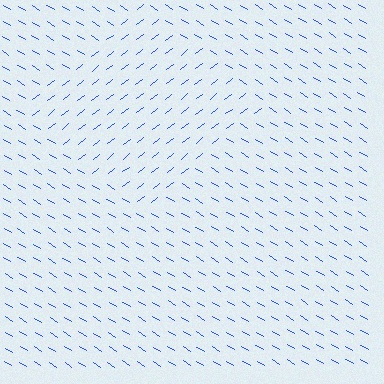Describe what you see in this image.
The image is filled with small blue line segments. A diamond region in the image has lines oriented differently from the surrounding lines, creating a visible texture boundary.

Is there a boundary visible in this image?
Yes, there is a texture boundary formed by a change in line orientation.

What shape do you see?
I see a diamond.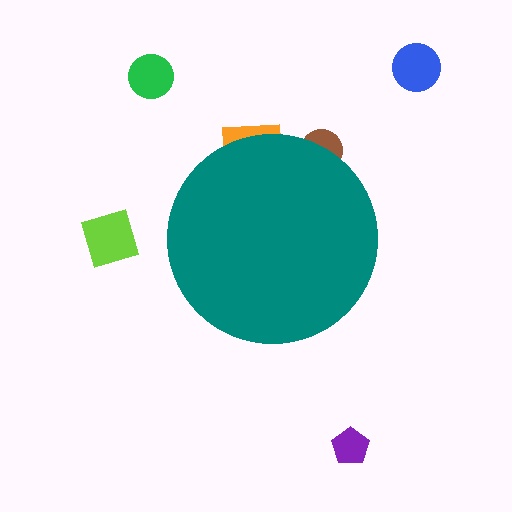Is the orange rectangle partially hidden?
Yes, the orange rectangle is partially hidden behind the teal circle.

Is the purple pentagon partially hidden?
No, the purple pentagon is fully visible.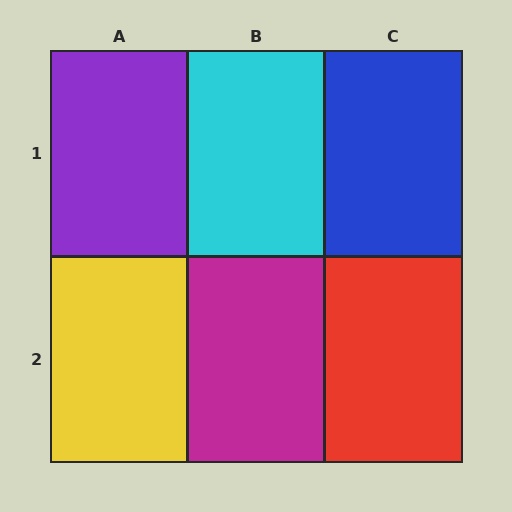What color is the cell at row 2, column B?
Magenta.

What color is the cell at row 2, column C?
Red.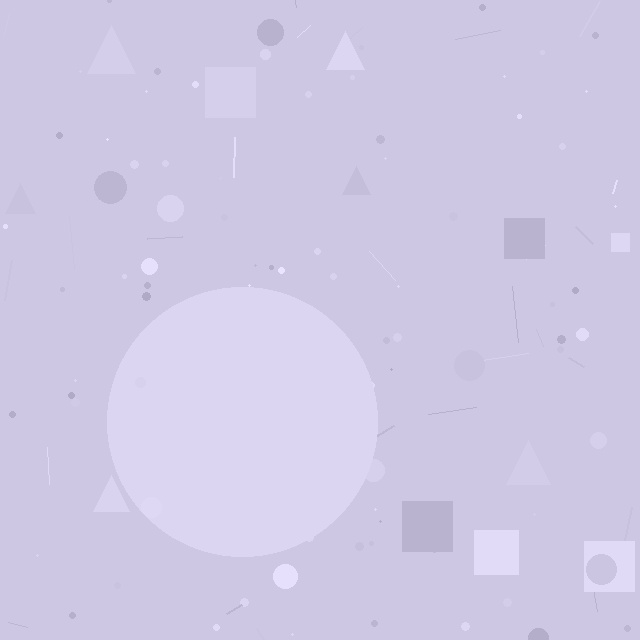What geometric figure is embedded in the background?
A circle is embedded in the background.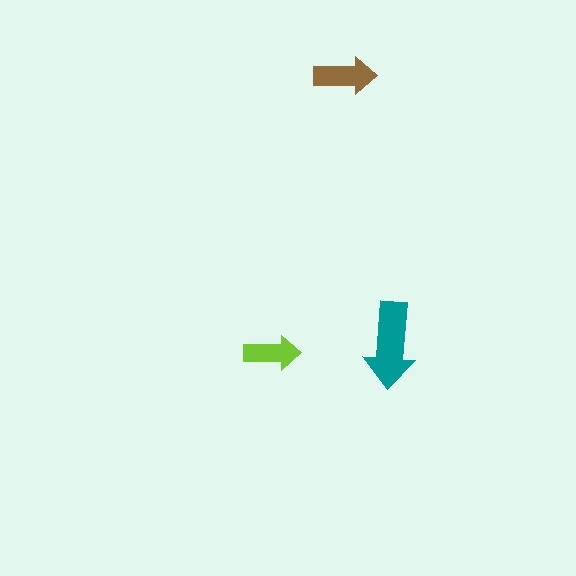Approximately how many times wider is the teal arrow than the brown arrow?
About 1.5 times wider.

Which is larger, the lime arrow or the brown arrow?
The brown one.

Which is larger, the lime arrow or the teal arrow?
The teal one.